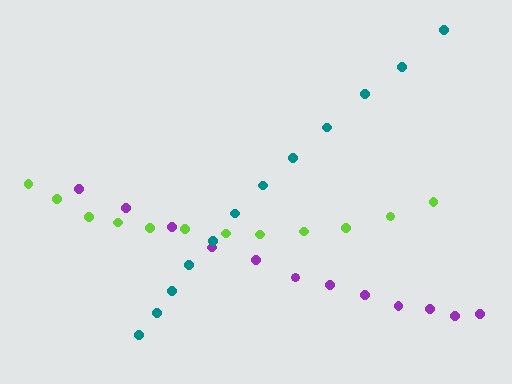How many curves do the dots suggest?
There are 3 distinct paths.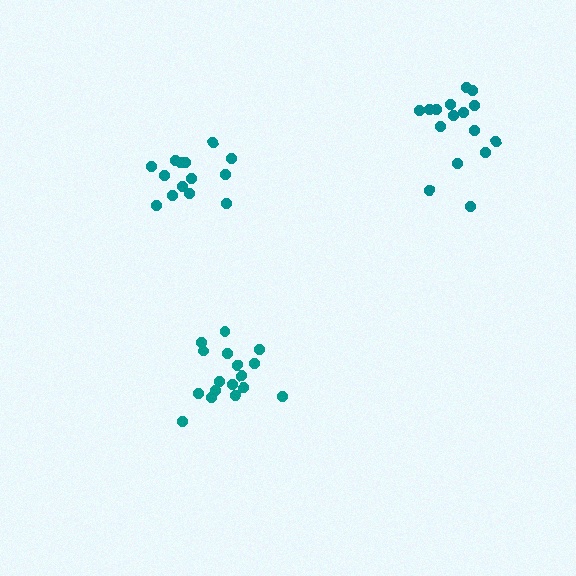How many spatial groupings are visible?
There are 3 spatial groupings.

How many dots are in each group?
Group 1: 17 dots, Group 2: 16 dots, Group 3: 14 dots (47 total).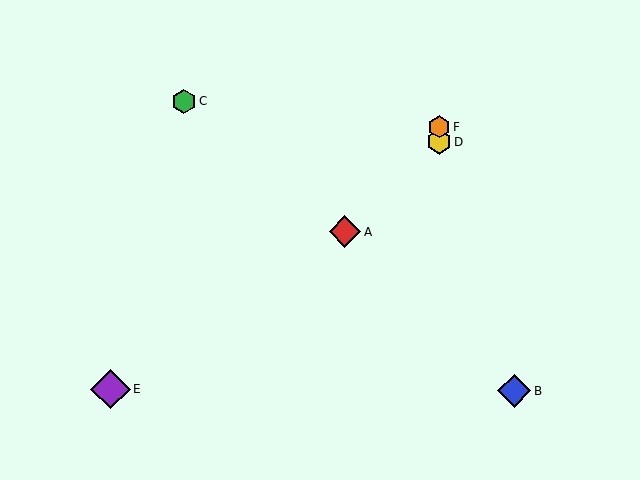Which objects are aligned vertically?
Objects D, F are aligned vertically.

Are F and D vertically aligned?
Yes, both are at x≈439.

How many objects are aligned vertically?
2 objects (D, F) are aligned vertically.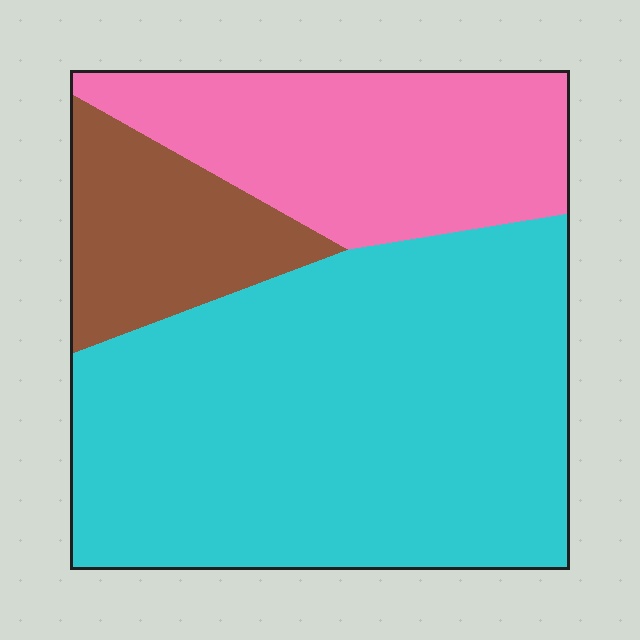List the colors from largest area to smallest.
From largest to smallest: cyan, pink, brown.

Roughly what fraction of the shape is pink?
Pink takes up between a sixth and a third of the shape.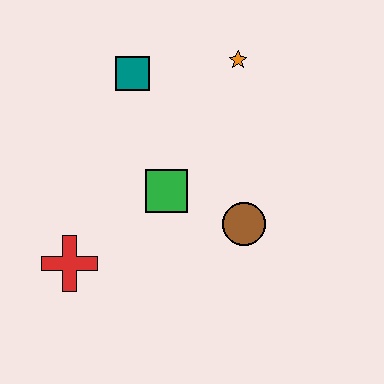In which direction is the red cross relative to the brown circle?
The red cross is to the left of the brown circle.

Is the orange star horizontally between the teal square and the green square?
No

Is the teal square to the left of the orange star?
Yes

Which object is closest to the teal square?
The orange star is closest to the teal square.